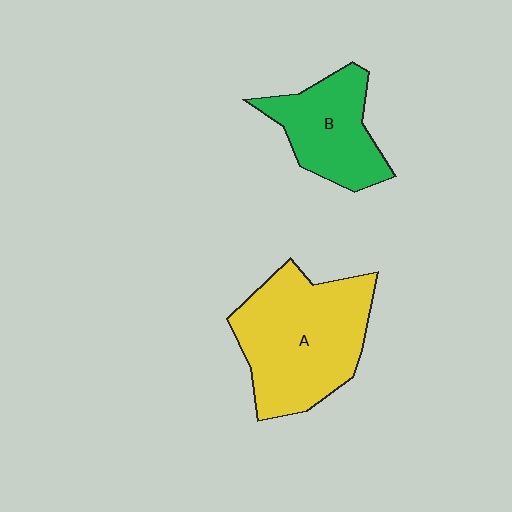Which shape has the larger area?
Shape A (yellow).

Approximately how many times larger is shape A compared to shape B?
Approximately 1.6 times.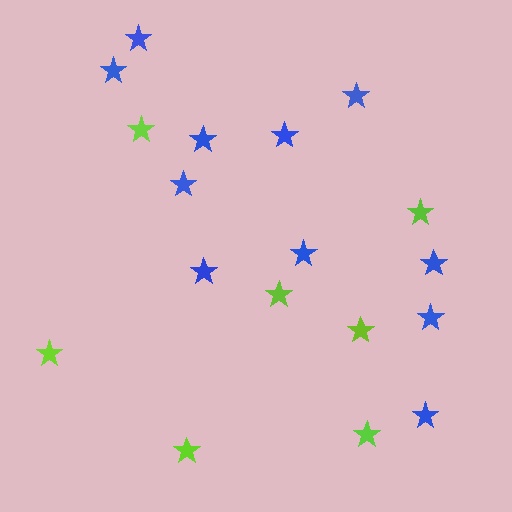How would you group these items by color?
There are 2 groups: one group of lime stars (7) and one group of blue stars (11).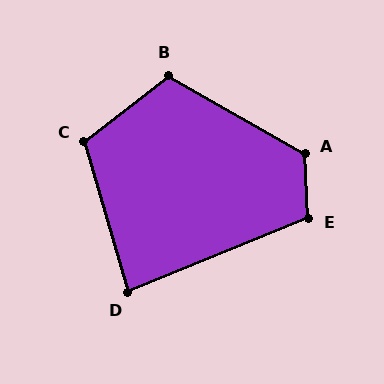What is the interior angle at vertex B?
Approximately 112 degrees (obtuse).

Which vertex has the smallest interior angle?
D, at approximately 84 degrees.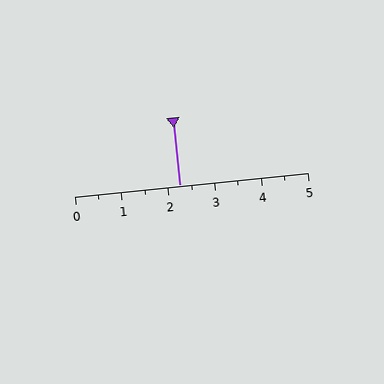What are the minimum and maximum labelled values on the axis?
The axis runs from 0 to 5.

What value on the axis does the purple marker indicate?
The marker indicates approximately 2.2.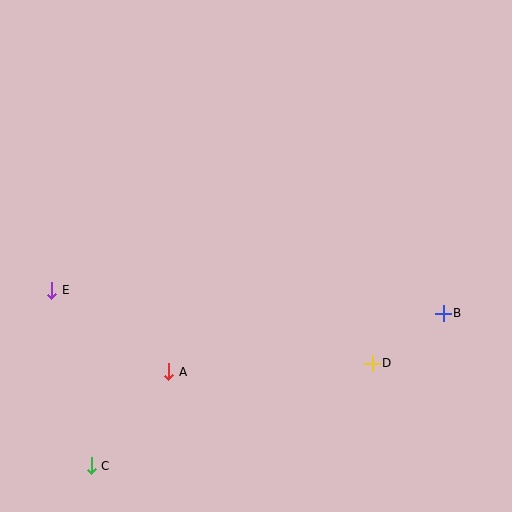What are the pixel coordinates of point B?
Point B is at (443, 313).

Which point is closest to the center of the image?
Point A at (169, 372) is closest to the center.